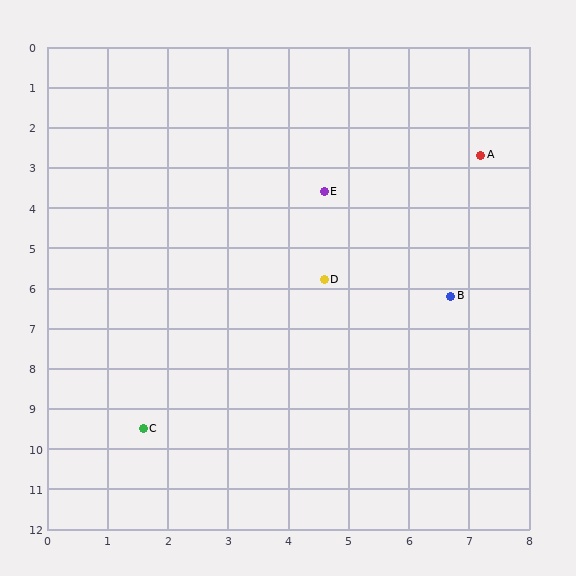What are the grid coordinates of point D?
Point D is at approximately (4.6, 5.8).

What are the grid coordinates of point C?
Point C is at approximately (1.6, 9.5).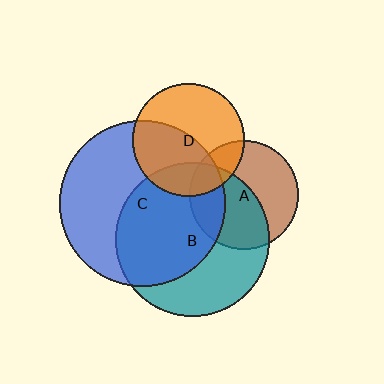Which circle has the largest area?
Circle C (blue).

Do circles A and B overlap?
Yes.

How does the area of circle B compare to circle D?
Approximately 1.9 times.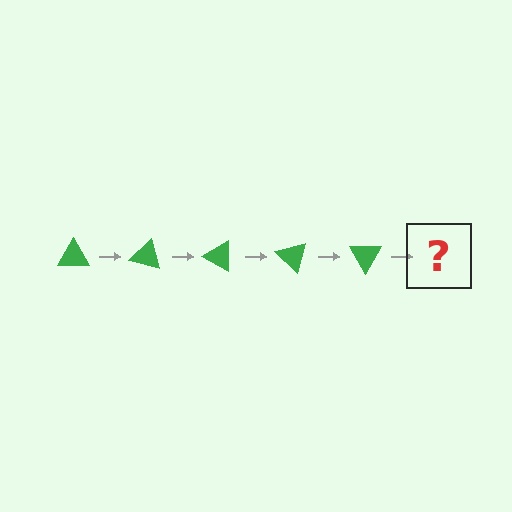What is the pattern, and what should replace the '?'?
The pattern is that the triangle rotates 15 degrees each step. The '?' should be a green triangle rotated 75 degrees.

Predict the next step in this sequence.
The next step is a green triangle rotated 75 degrees.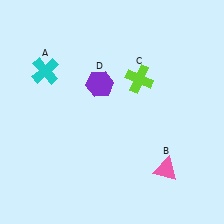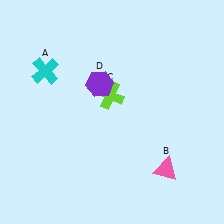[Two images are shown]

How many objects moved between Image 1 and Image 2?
1 object moved between the two images.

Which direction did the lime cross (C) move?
The lime cross (C) moved left.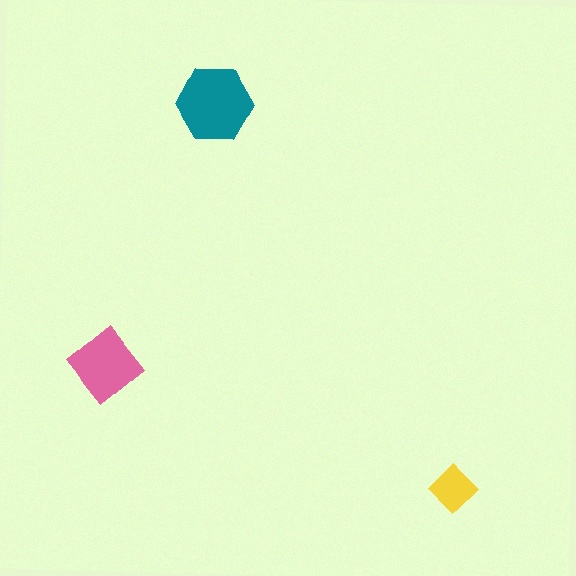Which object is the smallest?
The yellow diamond.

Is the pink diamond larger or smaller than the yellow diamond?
Larger.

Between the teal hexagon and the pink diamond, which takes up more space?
The teal hexagon.